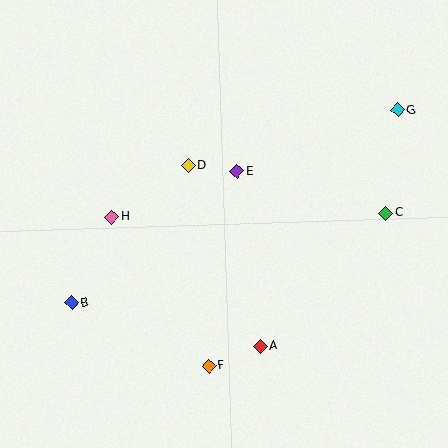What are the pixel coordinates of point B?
Point B is at (72, 303).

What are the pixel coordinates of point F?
Point F is at (209, 366).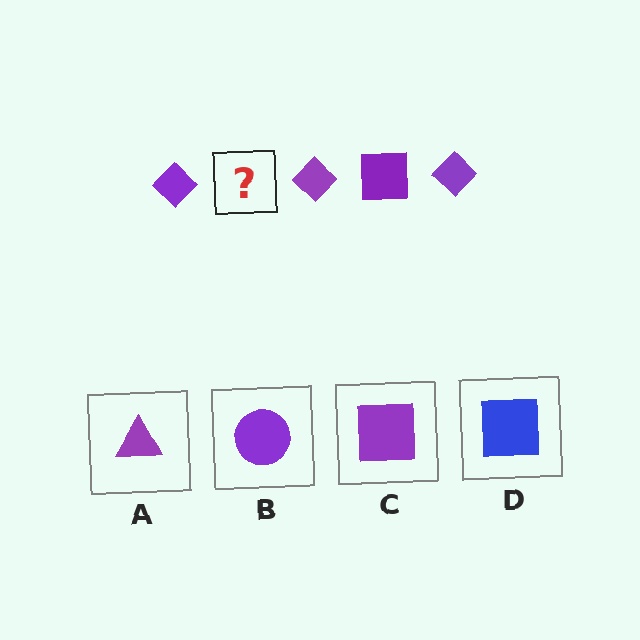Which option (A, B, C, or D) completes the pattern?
C.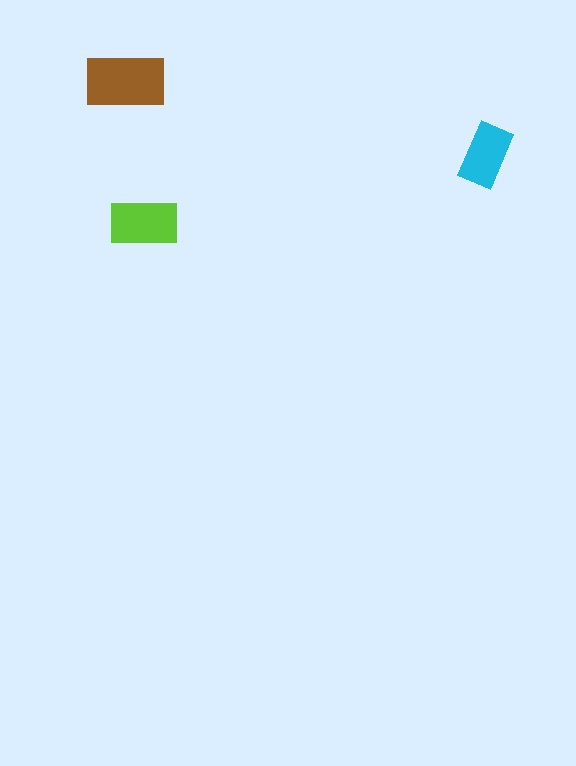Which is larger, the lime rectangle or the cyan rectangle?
The lime one.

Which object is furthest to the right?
The cyan rectangle is rightmost.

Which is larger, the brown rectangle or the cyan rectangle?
The brown one.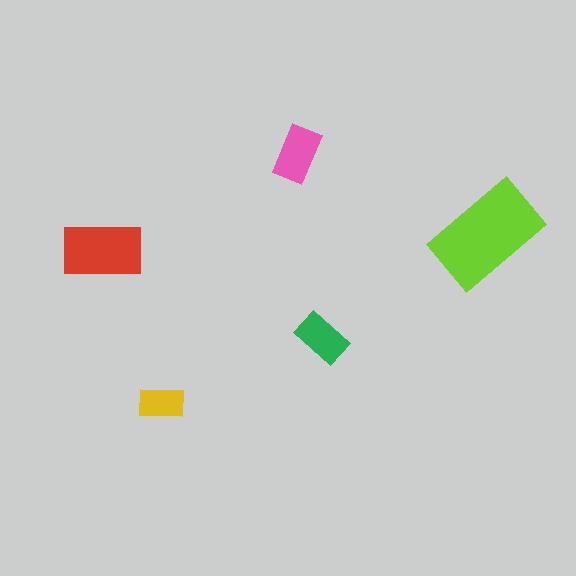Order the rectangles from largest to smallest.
the lime one, the red one, the pink one, the green one, the yellow one.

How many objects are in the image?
There are 5 objects in the image.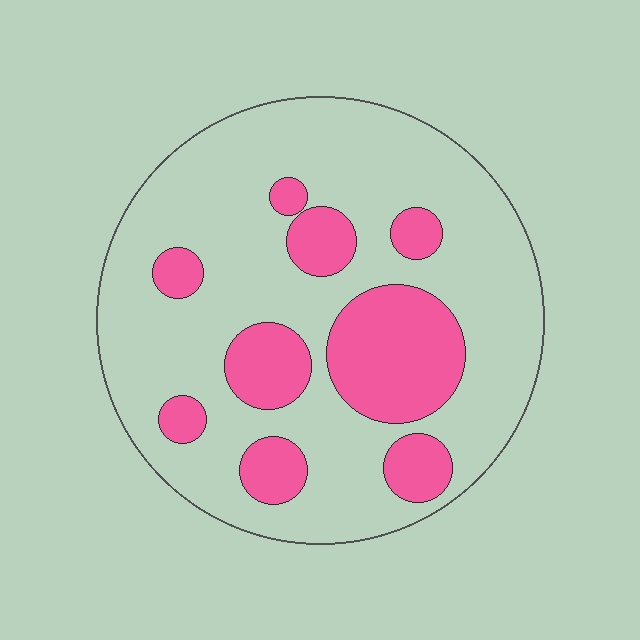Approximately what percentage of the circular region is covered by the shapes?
Approximately 25%.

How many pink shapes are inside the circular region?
9.